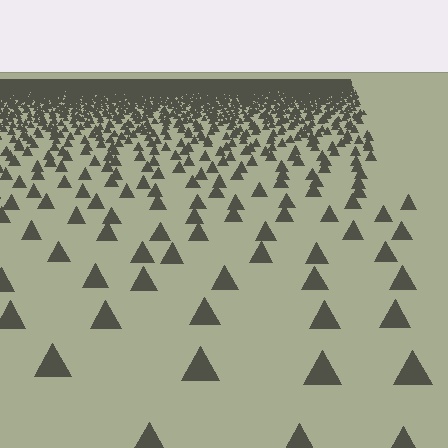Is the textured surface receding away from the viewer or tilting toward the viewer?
The surface is receding away from the viewer. Texture elements get smaller and denser toward the top.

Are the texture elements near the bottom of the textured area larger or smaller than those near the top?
Larger. Near the bottom, elements are closer to the viewer and appear at a bigger on-screen size.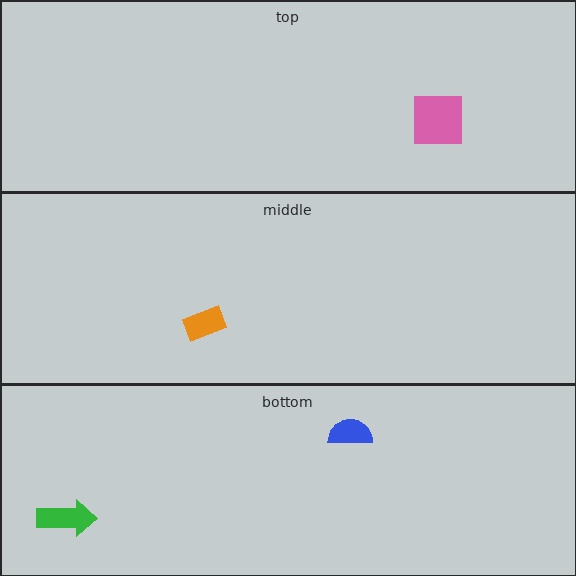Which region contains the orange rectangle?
The middle region.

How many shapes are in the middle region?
1.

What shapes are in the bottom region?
The green arrow, the blue semicircle.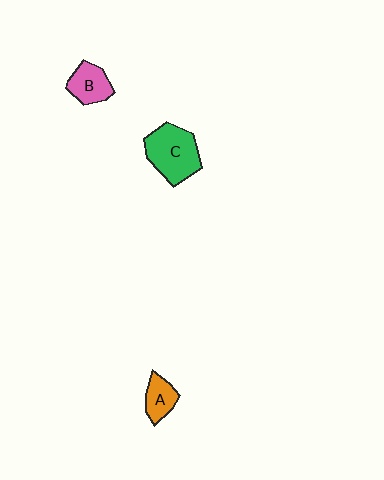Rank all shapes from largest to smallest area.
From largest to smallest: C (green), B (pink), A (orange).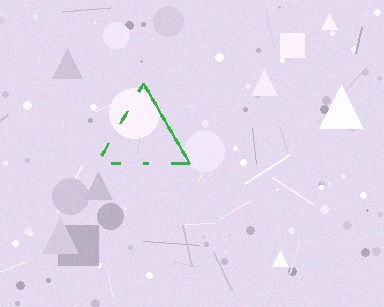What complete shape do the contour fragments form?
The contour fragments form a triangle.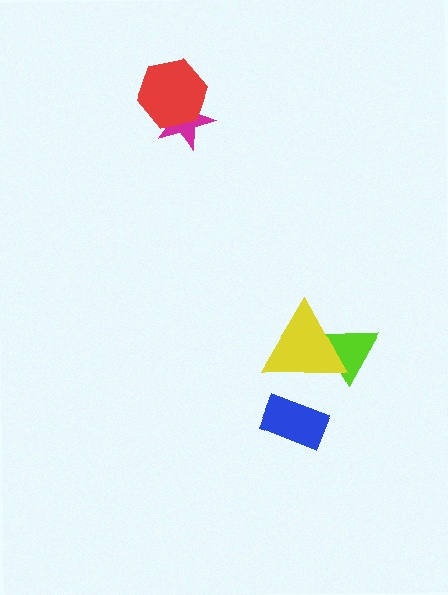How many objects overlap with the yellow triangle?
1 object overlaps with the yellow triangle.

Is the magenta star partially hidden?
Yes, it is partially covered by another shape.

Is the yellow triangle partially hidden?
No, no other shape covers it.